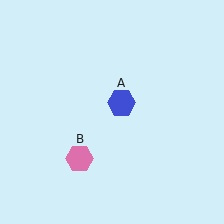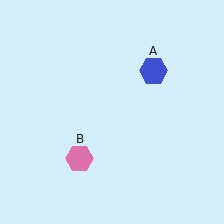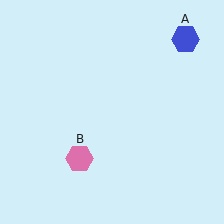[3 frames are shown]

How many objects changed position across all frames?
1 object changed position: blue hexagon (object A).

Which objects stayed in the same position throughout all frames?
Pink hexagon (object B) remained stationary.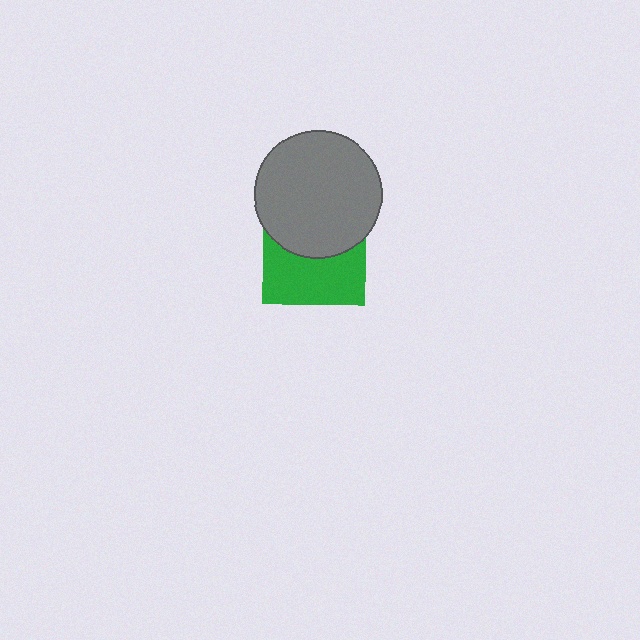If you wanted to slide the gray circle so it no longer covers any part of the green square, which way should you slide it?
Slide it up — that is the most direct way to separate the two shapes.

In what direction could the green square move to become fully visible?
The green square could move down. That would shift it out from behind the gray circle entirely.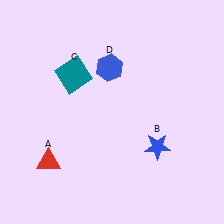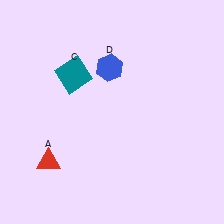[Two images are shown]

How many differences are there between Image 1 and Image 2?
There is 1 difference between the two images.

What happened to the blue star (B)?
The blue star (B) was removed in Image 2. It was in the bottom-right area of Image 1.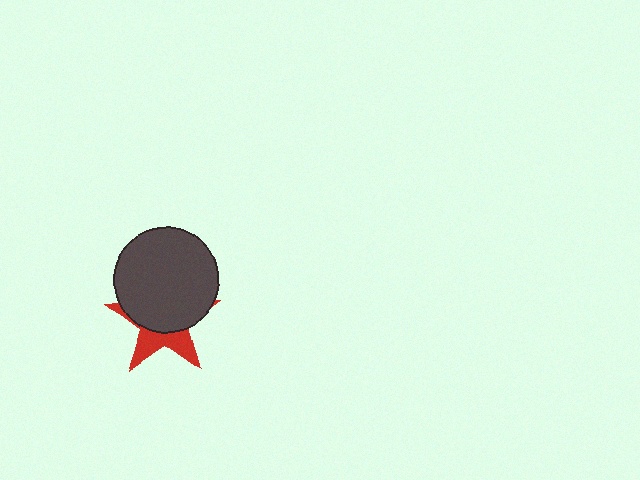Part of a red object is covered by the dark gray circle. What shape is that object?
It is a star.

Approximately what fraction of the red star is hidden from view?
Roughly 62% of the red star is hidden behind the dark gray circle.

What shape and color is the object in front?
The object in front is a dark gray circle.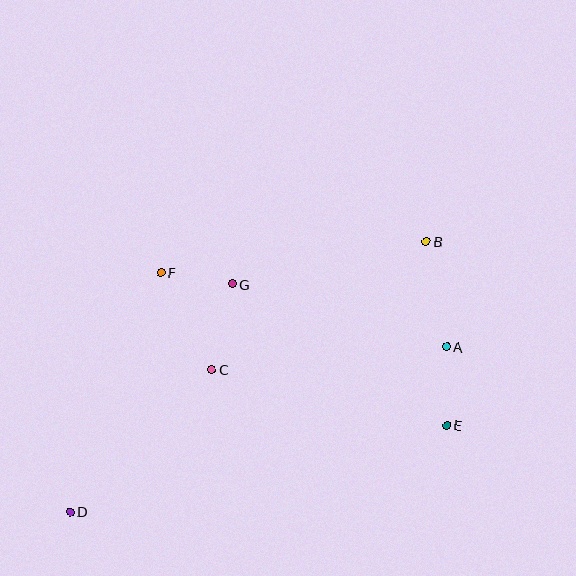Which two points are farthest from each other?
Points B and D are farthest from each other.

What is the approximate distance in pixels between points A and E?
The distance between A and E is approximately 79 pixels.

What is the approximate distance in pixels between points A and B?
The distance between A and B is approximately 107 pixels.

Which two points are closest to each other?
Points F and G are closest to each other.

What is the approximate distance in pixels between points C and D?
The distance between C and D is approximately 200 pixels.